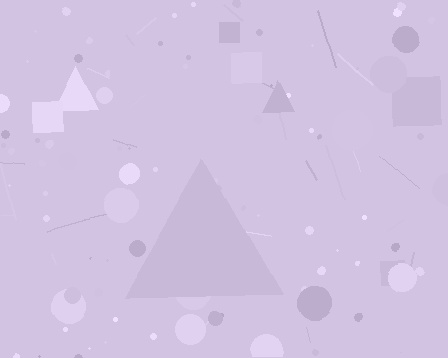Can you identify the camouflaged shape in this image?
The camouflaged shape is a triangle.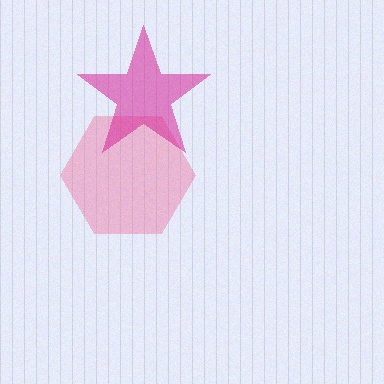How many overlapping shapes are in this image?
There are 2 overlapping shapes in the image.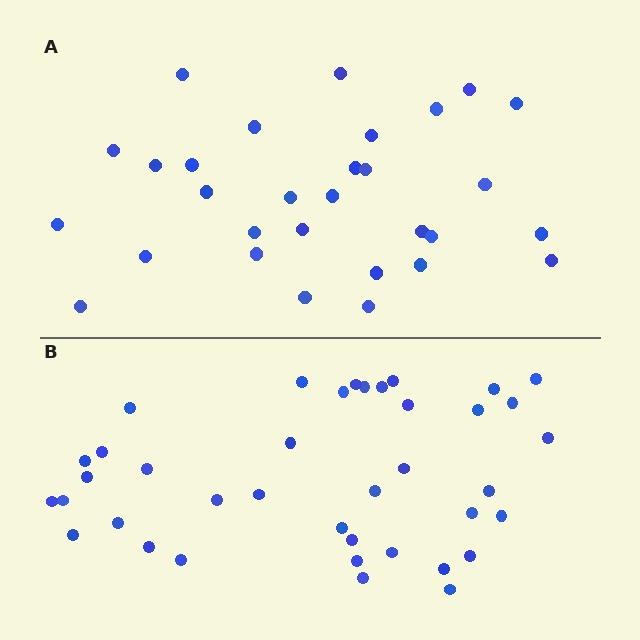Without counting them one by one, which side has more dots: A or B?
Region B (the bottom region) has more dots.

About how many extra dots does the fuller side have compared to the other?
Region B has roughly 8 or so more dots than region A.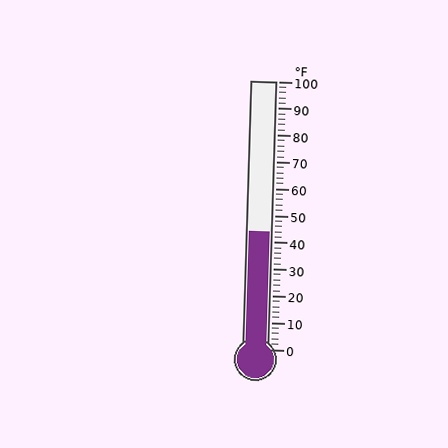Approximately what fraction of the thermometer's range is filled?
The thermometer is filled to approximately 45% of its range.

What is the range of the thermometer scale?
The thermometer scale ranges from 0°F to 100°F.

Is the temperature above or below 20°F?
The temperature is above 20°F.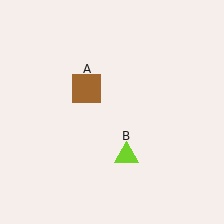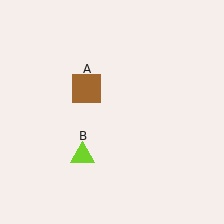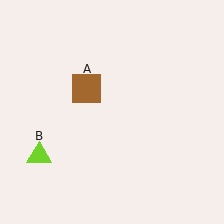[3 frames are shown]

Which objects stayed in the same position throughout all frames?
Brown square (object A) remained stationary.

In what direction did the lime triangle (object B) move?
The lime triangle (object B) moved left.